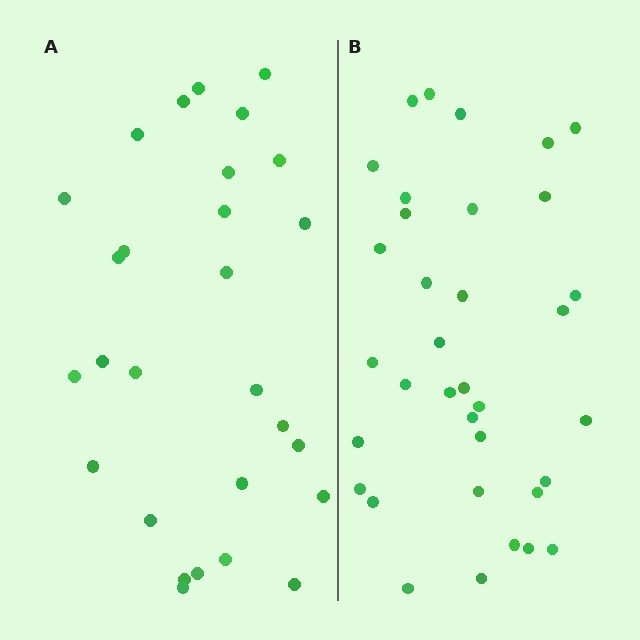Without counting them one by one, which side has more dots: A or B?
Region B (the right region) has more dots.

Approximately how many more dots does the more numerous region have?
Region B has roughly 8 or so more dots than region A.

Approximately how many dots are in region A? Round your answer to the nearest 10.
About 30 dots. (The exact count is 28, which rounds to 30.)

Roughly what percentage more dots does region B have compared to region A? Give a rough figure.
About 25% more.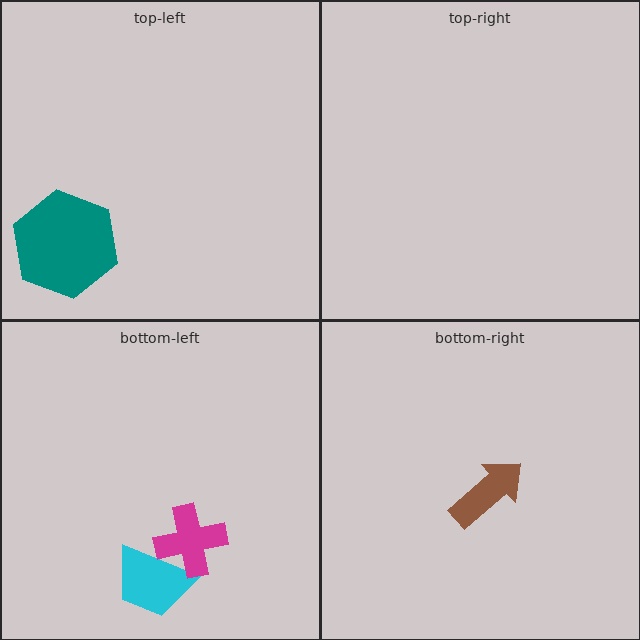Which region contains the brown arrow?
The bottom-right region.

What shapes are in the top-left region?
The teal hexagon.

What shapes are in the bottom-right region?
The brown arrow.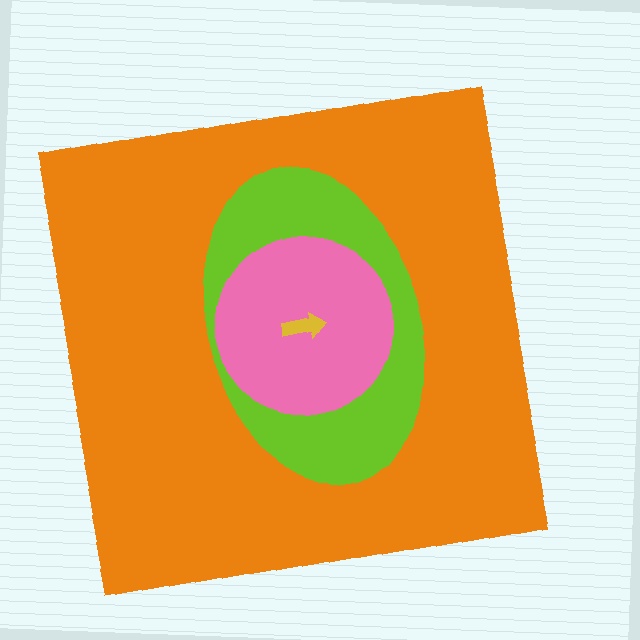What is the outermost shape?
The orange square.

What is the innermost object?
The yellow arrow.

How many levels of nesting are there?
4.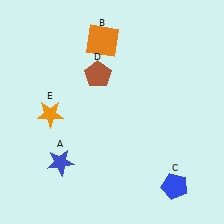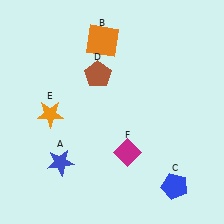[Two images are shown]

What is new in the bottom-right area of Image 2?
A magenta diamond (F) was added in the bottom-right area of Image 2.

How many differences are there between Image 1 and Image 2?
There is 1 difference between the two images.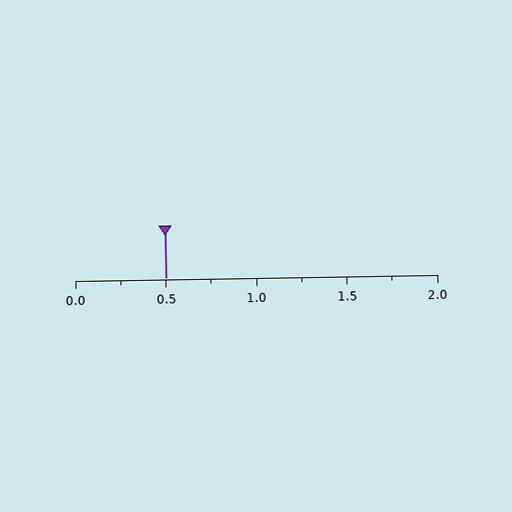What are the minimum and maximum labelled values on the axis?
The axis runs from 0.0 to 2.0.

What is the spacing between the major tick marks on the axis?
The major ticks are spaced 0.5 apart.